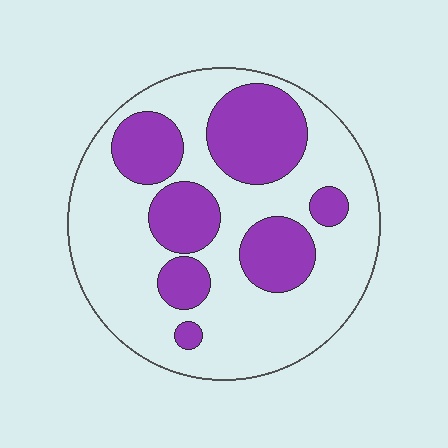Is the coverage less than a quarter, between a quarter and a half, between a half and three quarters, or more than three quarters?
Between a quarter and a half.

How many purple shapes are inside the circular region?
7.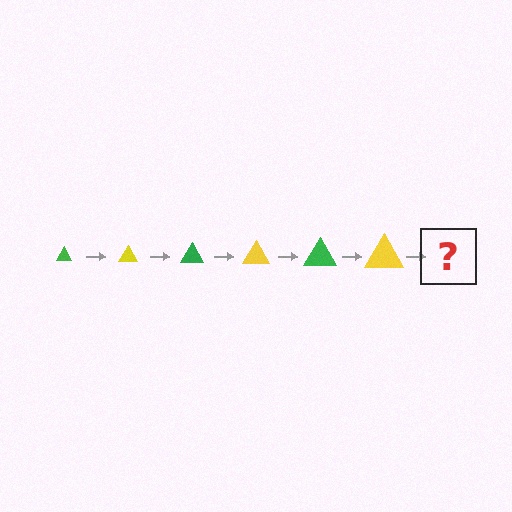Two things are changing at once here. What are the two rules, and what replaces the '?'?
The two rules are that the triangle grows larger each step and the color cycles through green and yellow. The '?' should be a green triangle, larger than the previous one.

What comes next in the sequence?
The next element should be a green triangle, larger than the previous one.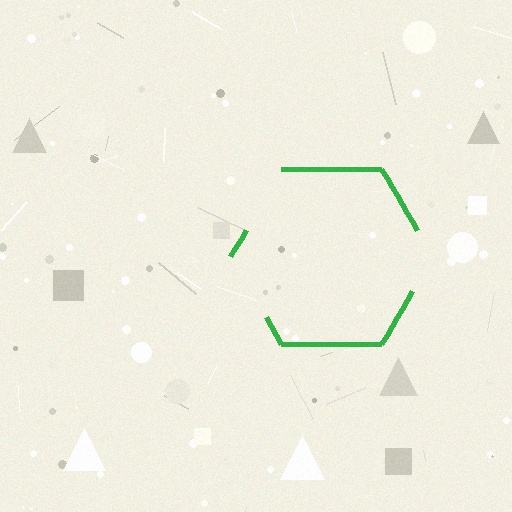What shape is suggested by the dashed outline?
The dashed outline suggests a hexagon.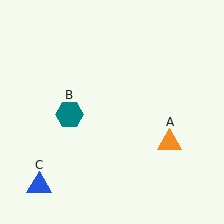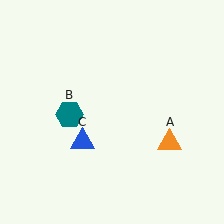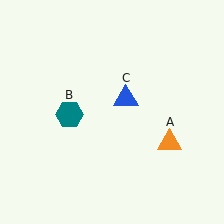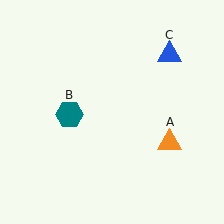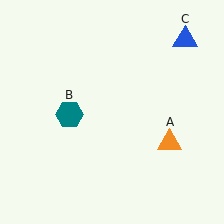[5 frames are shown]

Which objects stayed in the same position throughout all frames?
Orange triangle (object A) and teal hexagon (object B) remained stationary.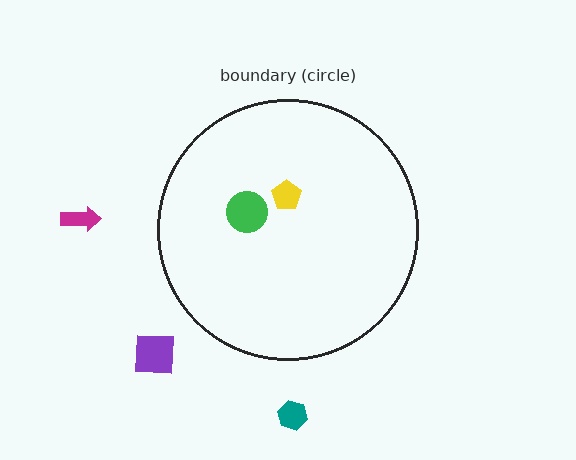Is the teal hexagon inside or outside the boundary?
Outside.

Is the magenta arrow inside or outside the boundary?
Outside.